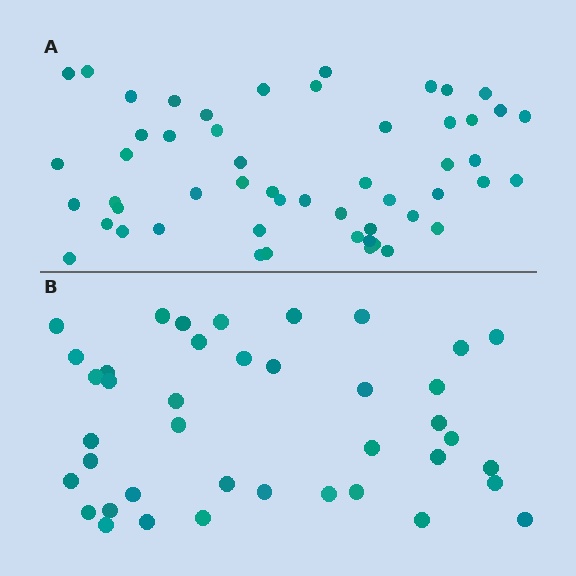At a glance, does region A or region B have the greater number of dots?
Region A (the top region) has more dots.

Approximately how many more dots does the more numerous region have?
Region A has approximately 15 more dots than region B.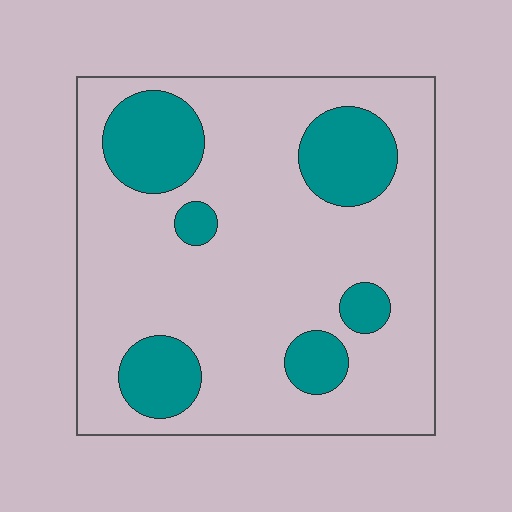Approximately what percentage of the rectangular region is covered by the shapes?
Approximately 20%.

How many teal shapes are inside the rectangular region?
6.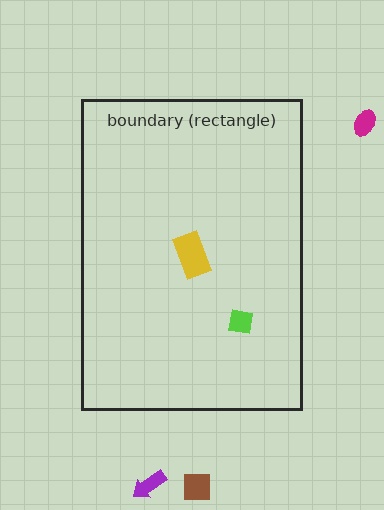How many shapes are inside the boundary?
2 inside, 3 outside.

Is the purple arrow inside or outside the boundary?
Outside.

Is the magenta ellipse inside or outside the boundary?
Outside.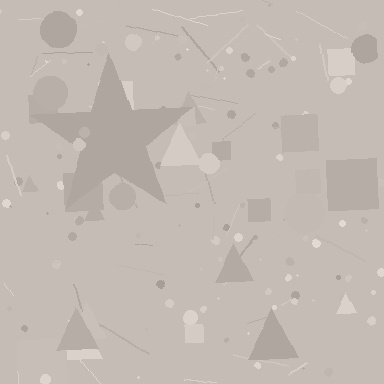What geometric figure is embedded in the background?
A star is embedded in the background.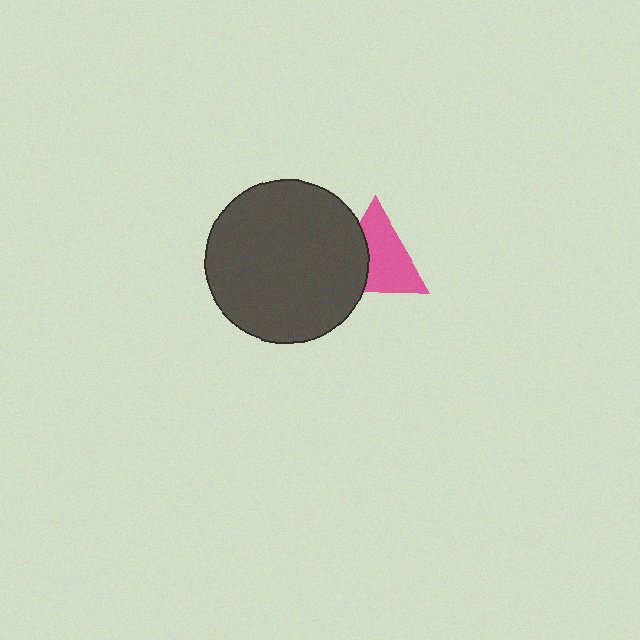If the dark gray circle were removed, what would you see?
You would see the complete pink triangle.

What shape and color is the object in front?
The object in front is a dark gray circle.